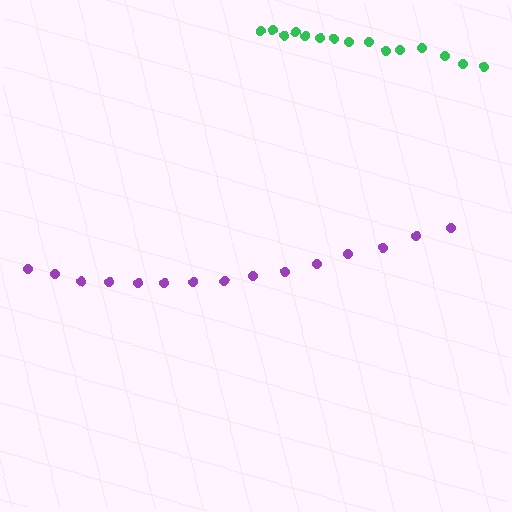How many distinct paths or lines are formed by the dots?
There are 2 distinct paths.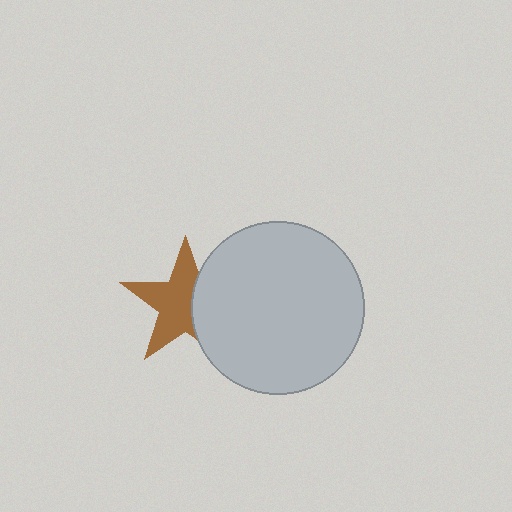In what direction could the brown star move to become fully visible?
The brown star could move left. That would shift it out from behind the light gray circle entirely.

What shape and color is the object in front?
The object in front is a light gray circle.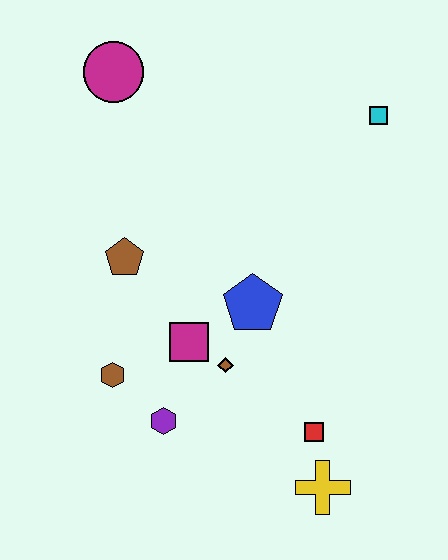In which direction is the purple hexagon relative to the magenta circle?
The purple hexagon is below the magenta circle.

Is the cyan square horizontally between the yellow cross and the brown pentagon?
No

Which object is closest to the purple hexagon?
The brown hexagon is closest to the purple hexagon.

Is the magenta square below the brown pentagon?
Yes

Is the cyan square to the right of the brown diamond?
Yes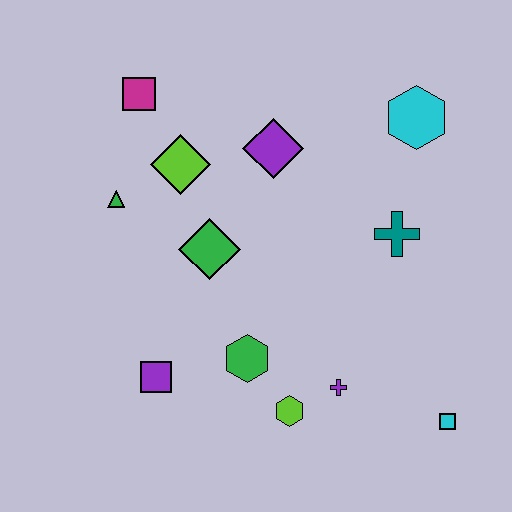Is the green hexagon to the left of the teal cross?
Yes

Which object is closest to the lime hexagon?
The purple cross is closest to the lime hexagon.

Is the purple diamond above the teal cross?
Yes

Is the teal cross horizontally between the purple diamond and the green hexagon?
No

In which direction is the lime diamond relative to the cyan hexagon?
The lime diamond is to the left of the cyan hexagon.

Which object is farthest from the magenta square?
The cyan square is farthest from the magenta square.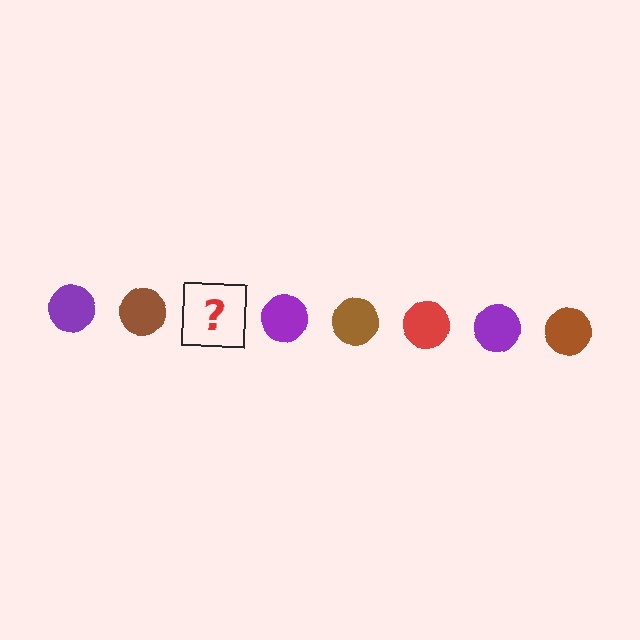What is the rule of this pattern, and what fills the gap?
The rule is that the pattern cycles through purple, brown, red circles. The gap should be filled with a red circle.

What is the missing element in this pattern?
The missing element is a red circle.